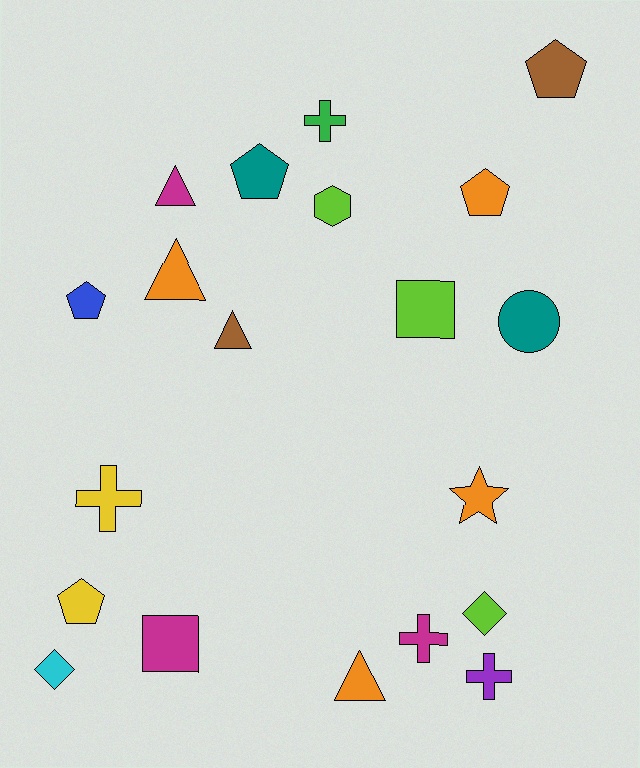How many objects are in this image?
There are 20 objects.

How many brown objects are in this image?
There are 2 brown objects.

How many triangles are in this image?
There are 4 triangles.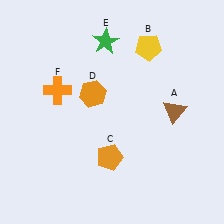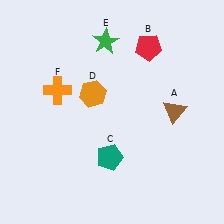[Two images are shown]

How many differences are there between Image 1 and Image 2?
There are 2 differences between the two images.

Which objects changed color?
B changed from yellow to red. C changed from orange to teal.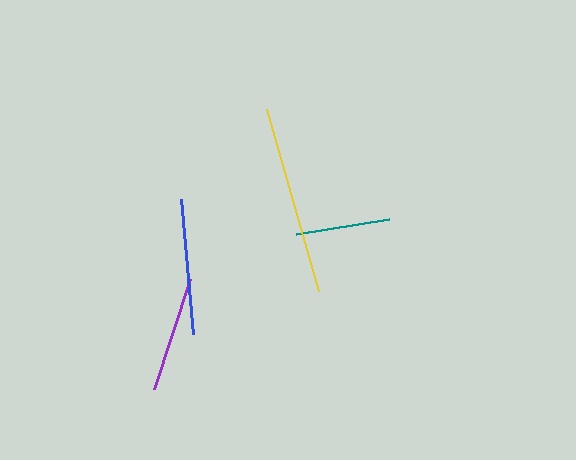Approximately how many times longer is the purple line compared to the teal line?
The purple line is approximately 1.2 times the length of the teal line.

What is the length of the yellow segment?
The yellow segment is approximately 189 pixels long.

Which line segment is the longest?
The yellow line is the longest at approximately 189 pixels.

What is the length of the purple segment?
The purple segment is approximately 116 pixels long.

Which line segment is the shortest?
The teal line is the shortest at approximately 94 pixels.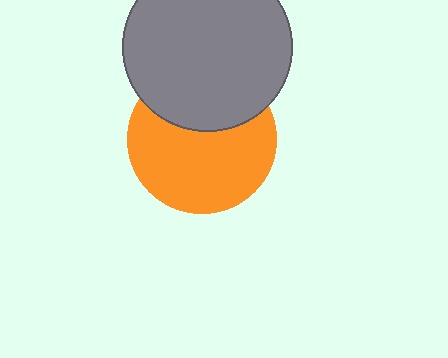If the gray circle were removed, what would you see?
You would see the complete orange circle.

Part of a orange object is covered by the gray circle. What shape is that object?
It is a circle.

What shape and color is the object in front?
The object in front is a gray circle.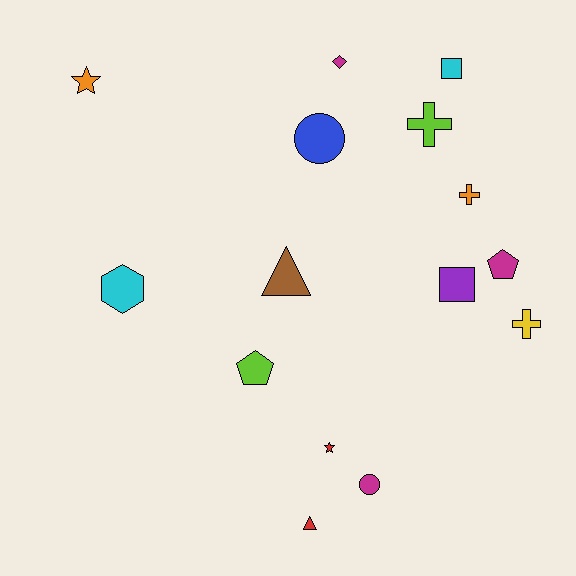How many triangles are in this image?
There are 2 triangles.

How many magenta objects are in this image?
There are 3 magenta objects.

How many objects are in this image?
There are 15 objects.